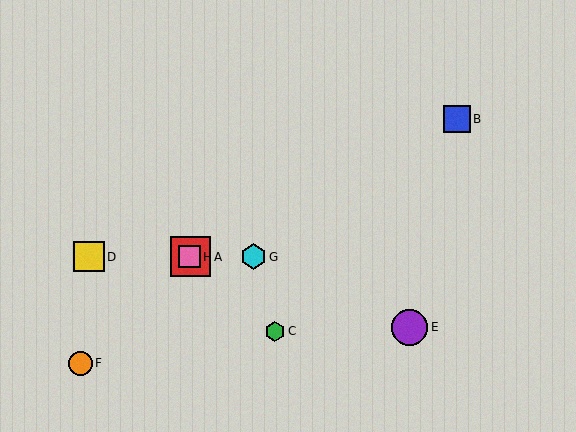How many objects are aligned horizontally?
4 objects (A, D, G, H) are aligned horizontally.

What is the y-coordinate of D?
Object D is at y≈257.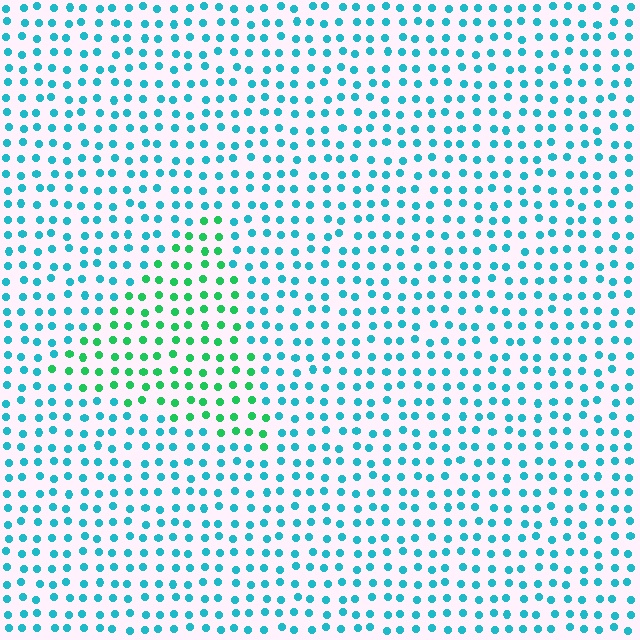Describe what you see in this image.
The image is filled with small cyan elements in a uniform arrangement. A triangle-shaped region is visible where the elements are tinted to a slightly different hue, forming a subtle color boundary.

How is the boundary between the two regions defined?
The boundary is defined purely by a slight shift in hue (about 44 degrees). Spacing, size, and orientation are identical on both sides.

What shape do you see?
I see a triangle.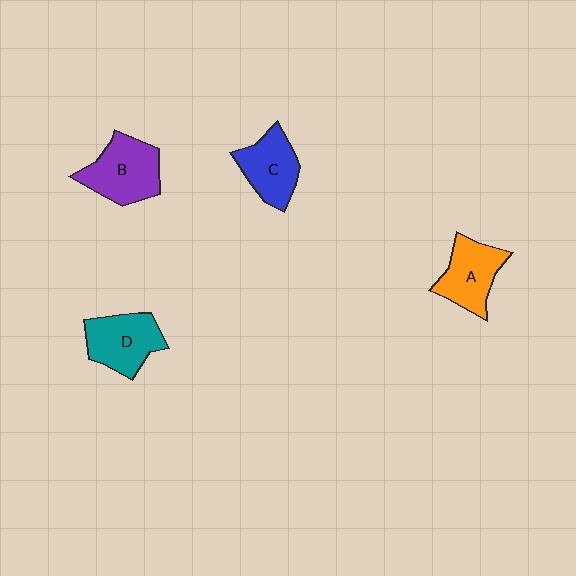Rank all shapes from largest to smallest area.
From largest to smallest: B (purple), D (teal), A (orange), C (blue).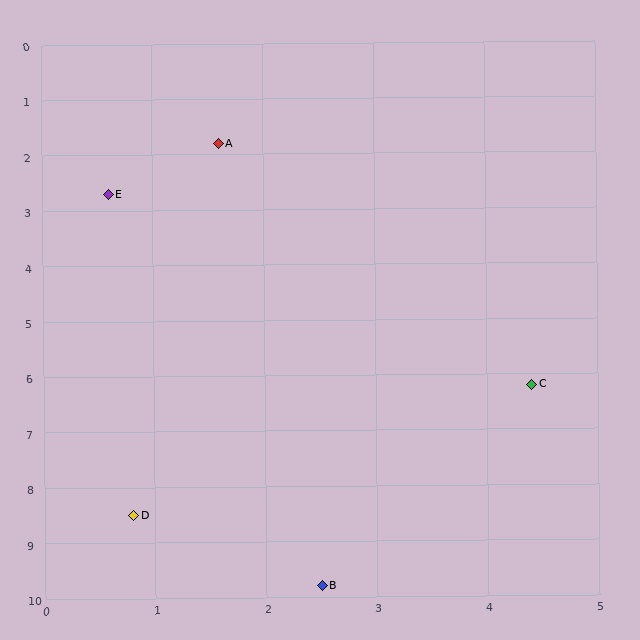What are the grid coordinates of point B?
Point B is at approximately (2.5, 9.8).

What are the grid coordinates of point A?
Point A is at approximately (1.6, 1.8).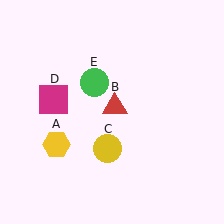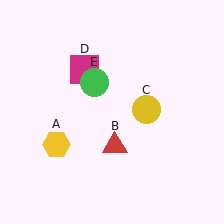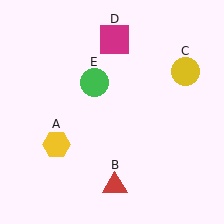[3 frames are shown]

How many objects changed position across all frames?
3 objects changed position: red triangle (object B), yellow circle (object C), magenta square (object D).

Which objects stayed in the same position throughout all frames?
Yellow hexagon (object A) and green circle (object E) remained stationary.